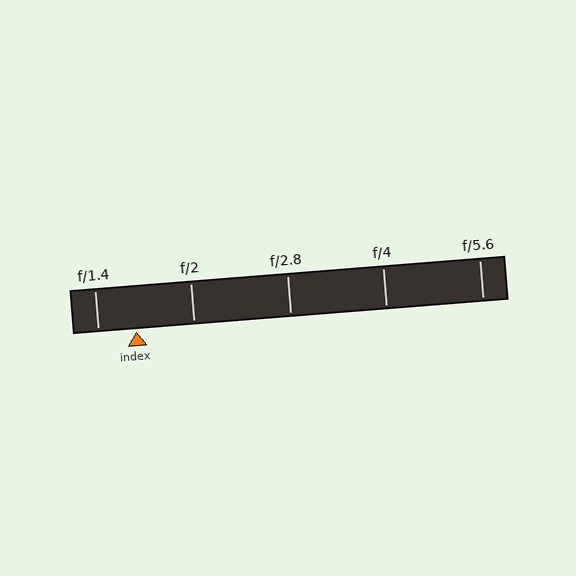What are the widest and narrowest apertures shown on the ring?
The widest aperture shown is f/1.4 and the narrowest is f/5.6.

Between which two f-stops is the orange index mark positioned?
The index mark is between f/1.4 and f/2.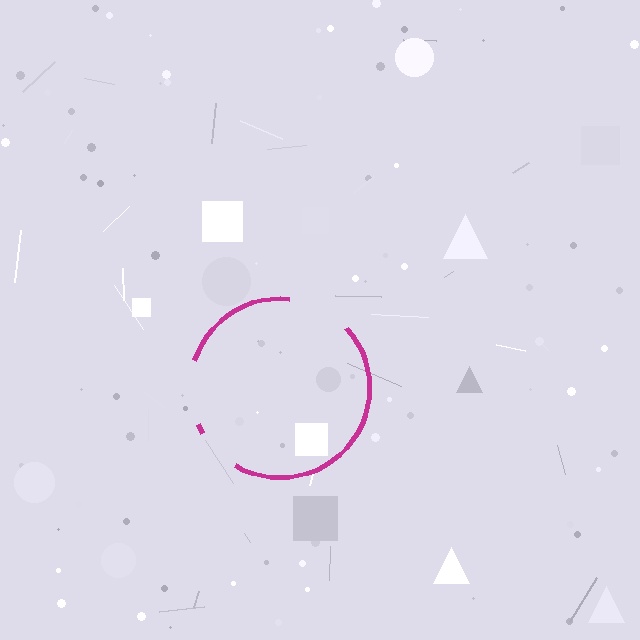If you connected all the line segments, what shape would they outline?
They would outline a circle.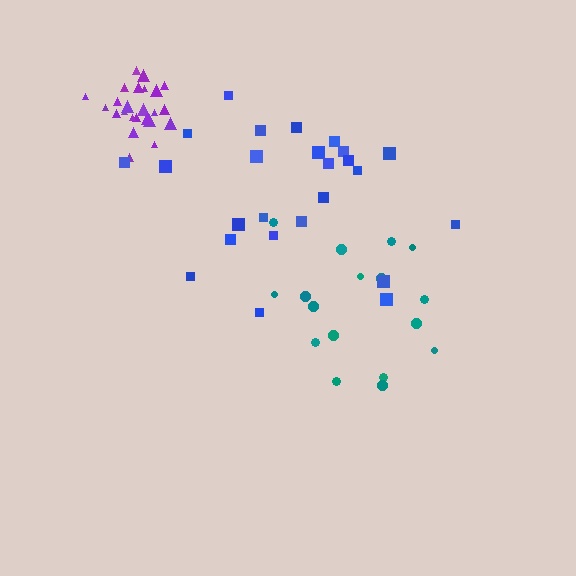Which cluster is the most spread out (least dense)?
Teal.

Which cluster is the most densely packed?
Purple.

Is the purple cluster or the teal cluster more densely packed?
Purple.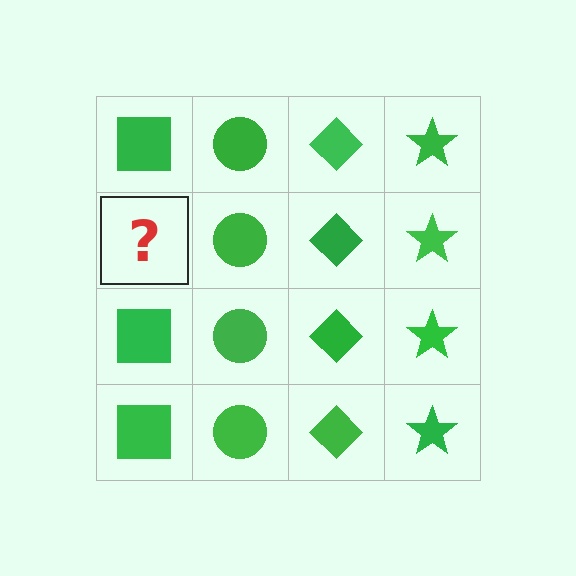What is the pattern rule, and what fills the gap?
The rule is that each column has a consistent shape. The gap should be filled with a green square.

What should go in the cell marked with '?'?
The missing cell should contain a green square.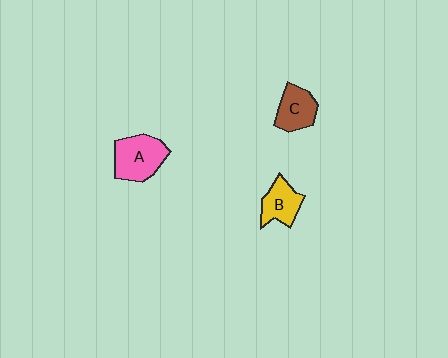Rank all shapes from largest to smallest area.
From largest to smallest: A (pink), C (brown), B (yellow).